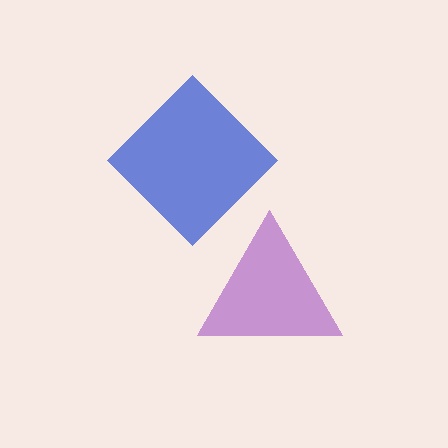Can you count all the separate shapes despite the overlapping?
Yes, there are 2 separate shapes.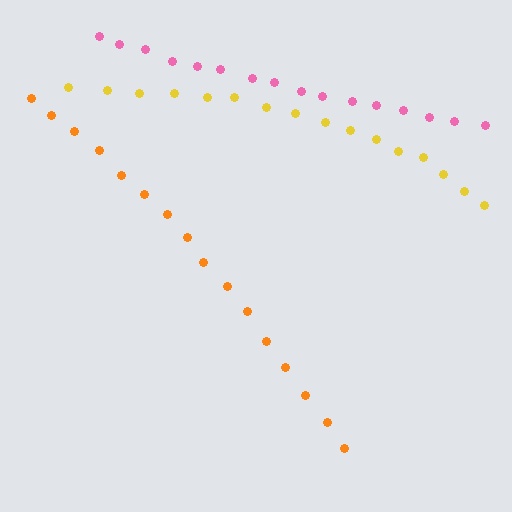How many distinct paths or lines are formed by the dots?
There are 3 distinct paths.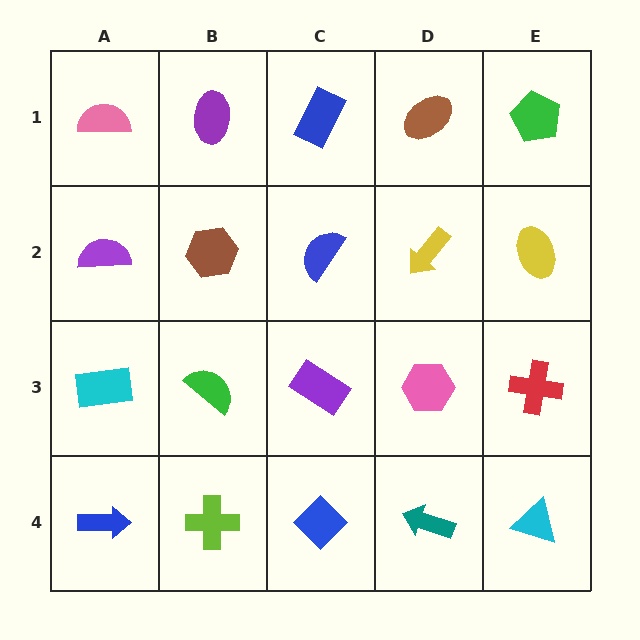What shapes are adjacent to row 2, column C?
A blue rectangle (row 1, column C), a purple rectangle (row 3, column C), a brown hexagon (row 2, column B), a yellow arrow (row 2, column D).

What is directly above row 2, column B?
A purple ellipse.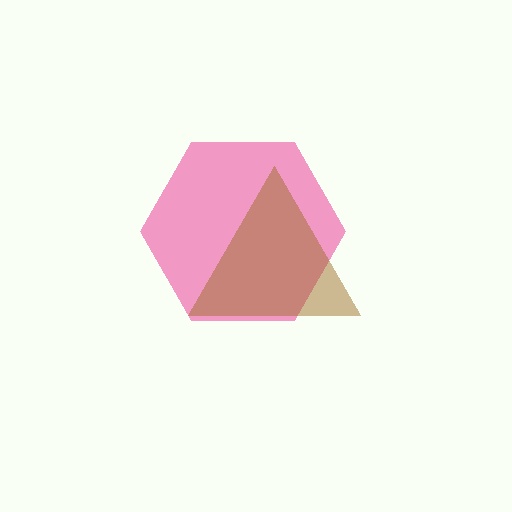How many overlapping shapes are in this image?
There are 2 overlapping shapes in the image.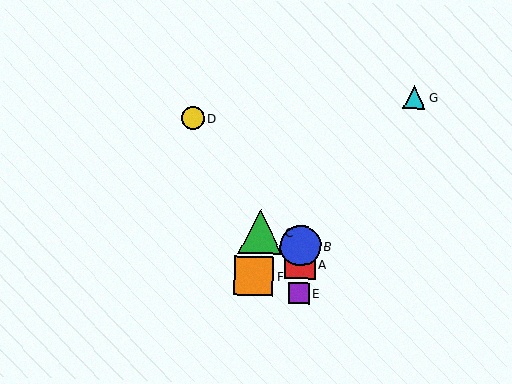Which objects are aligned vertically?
Objects A, B, E are aligned vertically.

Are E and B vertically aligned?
Yes, both are at x≈299.